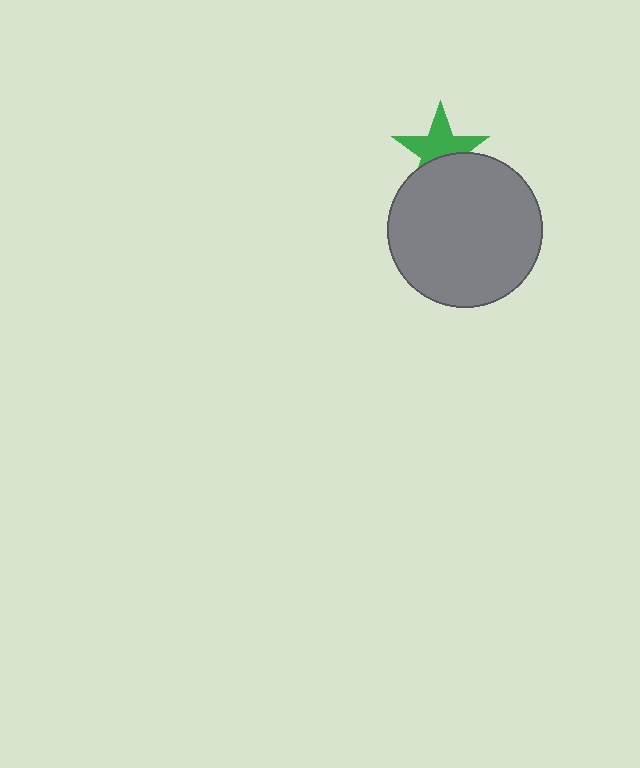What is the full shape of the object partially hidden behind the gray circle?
The partially hidden object is a green star.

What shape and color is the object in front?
The object in front is a gray circle.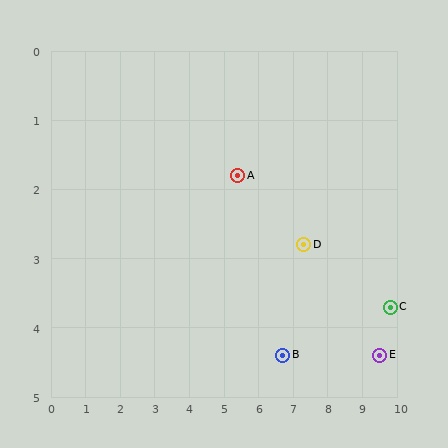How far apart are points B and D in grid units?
Points B and D are about 1.7 grid units apart.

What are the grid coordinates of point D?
Point D is at approximately (7.3, 2.8).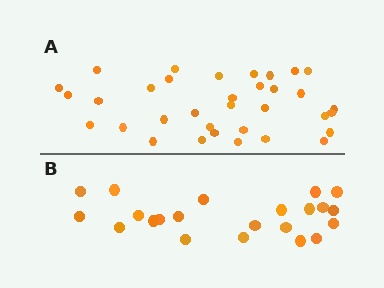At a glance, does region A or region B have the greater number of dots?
Region A (the top region) has more dots.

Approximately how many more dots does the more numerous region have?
Region A has roughly 12 or so more dots than region B.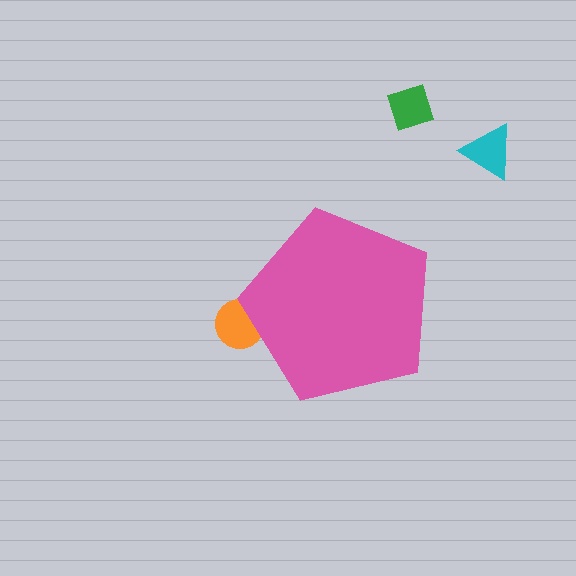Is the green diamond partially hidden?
No, the green diamond is fully visible.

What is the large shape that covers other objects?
A pink pentagon.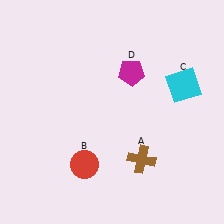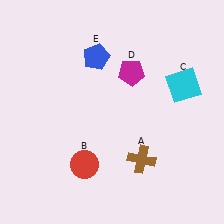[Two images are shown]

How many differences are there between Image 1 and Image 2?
There is 1 difference between the two images.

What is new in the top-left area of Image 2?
A blue pentagon (E) was added in the top-left area of Image 2.